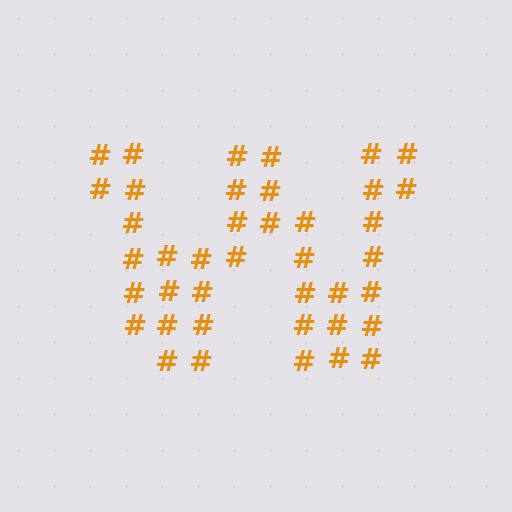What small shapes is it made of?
It is made of small hash symbols.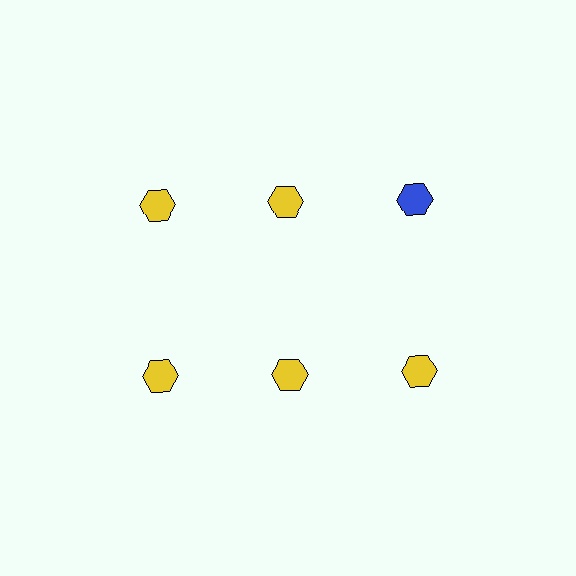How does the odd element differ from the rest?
It has a different color: blue instead of yellow.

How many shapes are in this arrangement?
There are 6 shapes arranged in a grid pattern.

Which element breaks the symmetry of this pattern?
The blue hexagon in the top row, center column breaks the symmetry. All other shapes are yellow hexagons.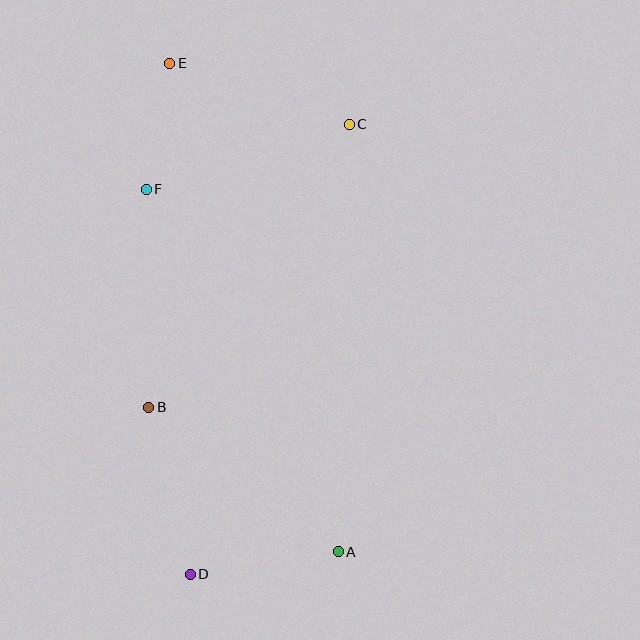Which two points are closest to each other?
Points E and F are closest to each other.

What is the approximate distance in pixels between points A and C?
The distance between A and C is approximately 428 pixels.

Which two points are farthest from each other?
Points A and E are farthest from each other.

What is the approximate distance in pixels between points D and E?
The distance between D and E is approximately 512 pixels.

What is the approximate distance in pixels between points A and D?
The distance between A and D is approximately 150 pixels.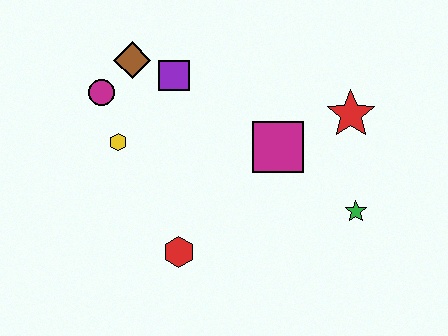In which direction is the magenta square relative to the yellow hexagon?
The magenta square is to the right of the yellow hexagon.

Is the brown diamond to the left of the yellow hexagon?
No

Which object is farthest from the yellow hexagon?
The green star is farthest from the yellow hexagon.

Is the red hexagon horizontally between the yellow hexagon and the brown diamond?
No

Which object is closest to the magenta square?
The red star is closest to the magenta square.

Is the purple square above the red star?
Yes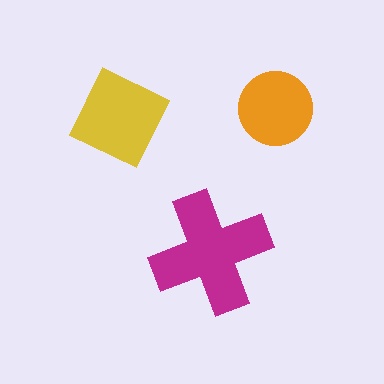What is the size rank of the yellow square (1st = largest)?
2nd.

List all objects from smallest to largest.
The orange circle, the yellow square, the magenta cross.